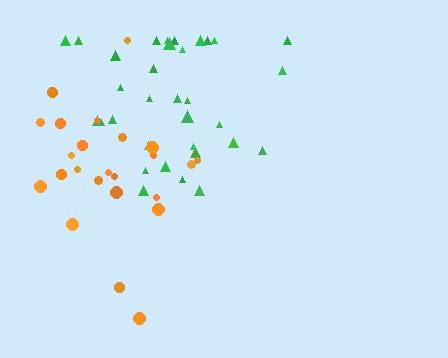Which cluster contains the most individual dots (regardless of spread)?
Green (34).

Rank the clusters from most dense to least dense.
green, orange.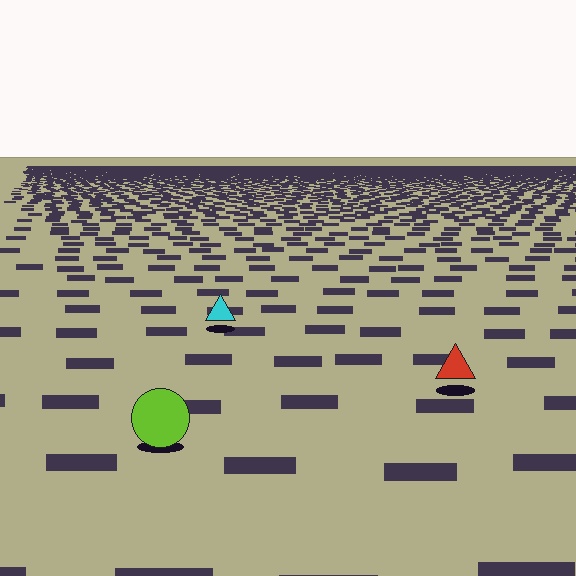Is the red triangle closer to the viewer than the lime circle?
No. The lime circle is closer — you can tell from the texture gradient: the ground texture is coarser near it.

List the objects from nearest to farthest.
From nearest to farthest: the lime circle, the red triangle, the cyan triangle.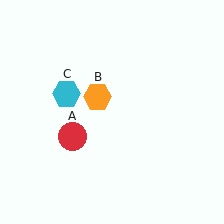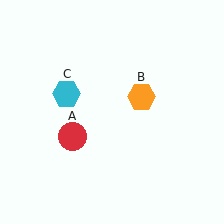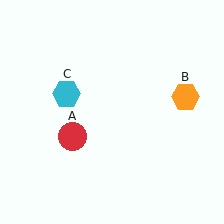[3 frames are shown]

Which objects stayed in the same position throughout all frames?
Red circle (object A) and cyan hexagon (object C) remained stationary.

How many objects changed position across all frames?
1 object changed position: orange hexagon (object B).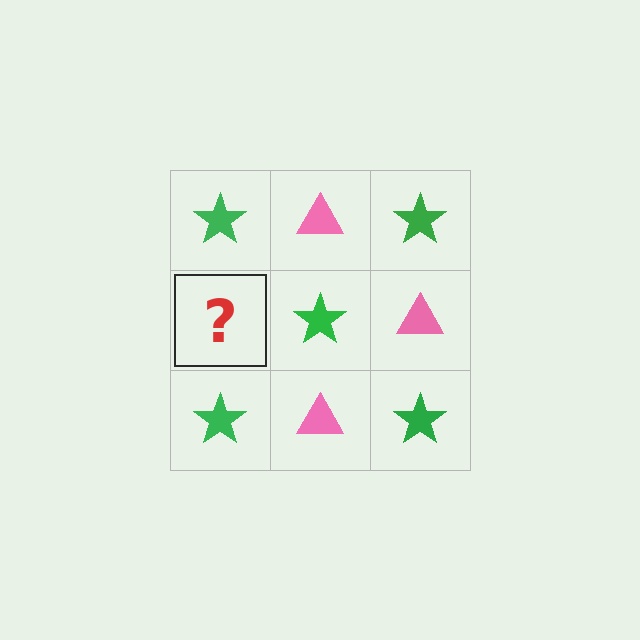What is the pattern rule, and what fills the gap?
The rule is that it alternates green star and pink triangle in a checkerboard pattern. The gap should be filled with a pink triangle.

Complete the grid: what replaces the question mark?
The question mark should be replaced with a pink triangle.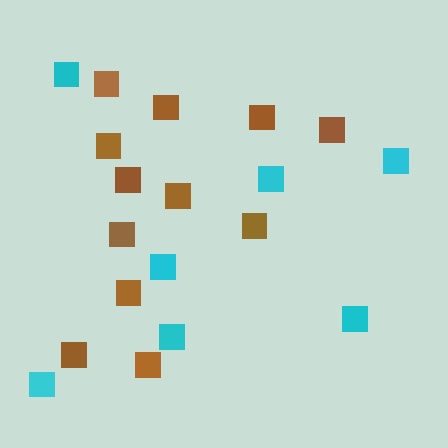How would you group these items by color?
There are 2 groups: one group of cyan squares (7) and one group of brown squares (12).